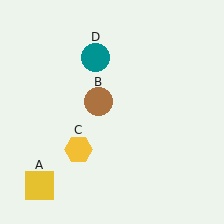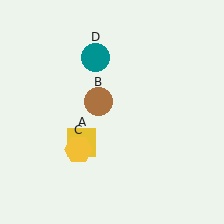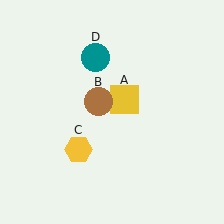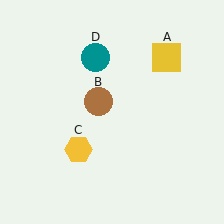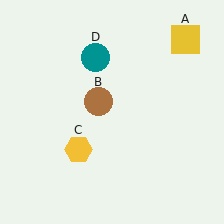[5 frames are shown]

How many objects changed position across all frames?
1 object changed position: yellow square (object A).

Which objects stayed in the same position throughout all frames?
Brown circle (object B) and yellow hexagon (object C) and teal circle (object D) remained stationary.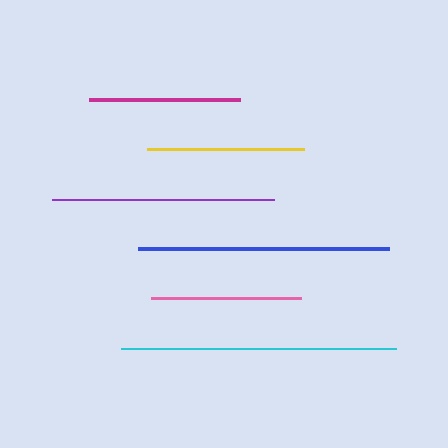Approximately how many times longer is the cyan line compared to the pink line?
The cyan line is approximately 1.8 times the length of the pink line.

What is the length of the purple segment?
The purple segment is approximately 223 pixels long.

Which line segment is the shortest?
The pink line is the shortest at approximately 150 pixels.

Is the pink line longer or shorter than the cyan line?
The cyan line is longer than the pink line.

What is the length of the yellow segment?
The yellow segment is approximately 158 pixels long.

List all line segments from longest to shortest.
From longest to shortest: cyan, blue, purple, yellow, magenta, pink.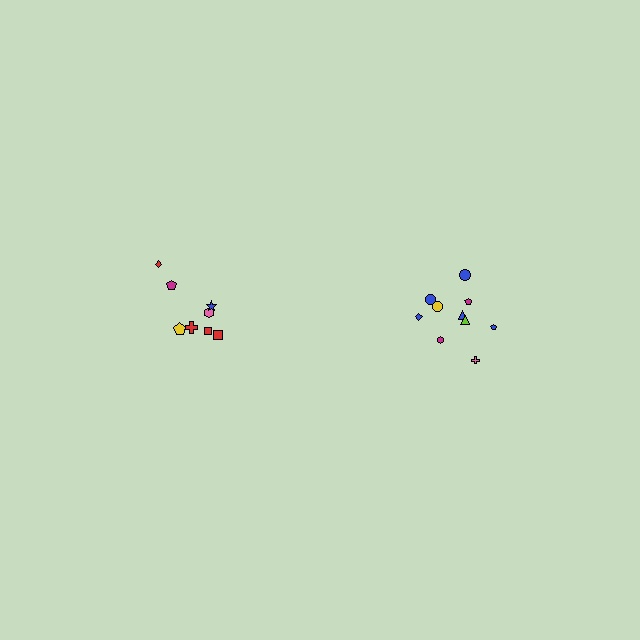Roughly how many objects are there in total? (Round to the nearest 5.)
Roughly 20 objects in total.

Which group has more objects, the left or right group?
The right group.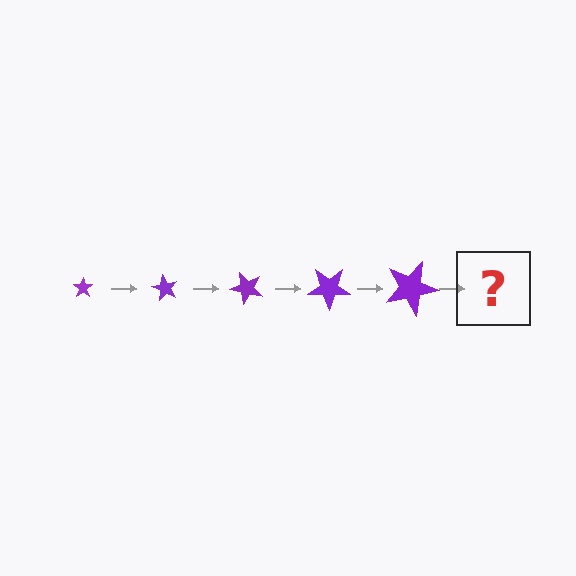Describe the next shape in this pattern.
It should be a star, larger than the previous one and rotated 300 degrees from the start.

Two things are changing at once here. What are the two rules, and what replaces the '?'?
The two rules are that the star grows larger each step and it rotates 60 degrees each step. The '?' should be a star, larger than the previous one and rotated 300 degrees from the start.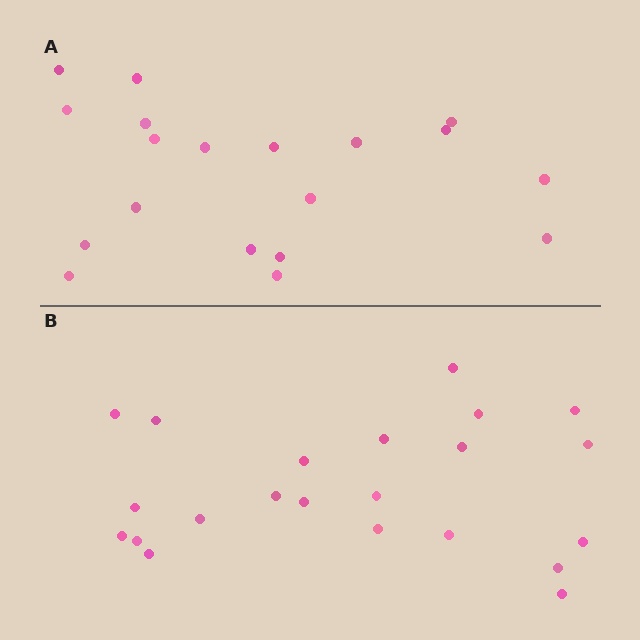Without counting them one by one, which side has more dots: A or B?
Region B (the bottom region) has more dots.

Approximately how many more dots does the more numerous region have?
Region B has just a few more — roughly 2 or 3 more dots than region A.